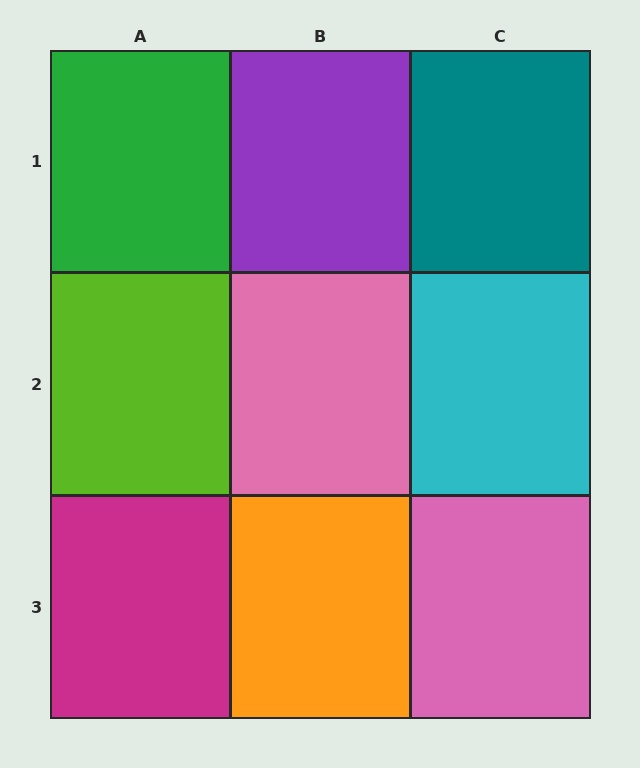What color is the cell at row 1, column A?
Green.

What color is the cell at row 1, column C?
Teal.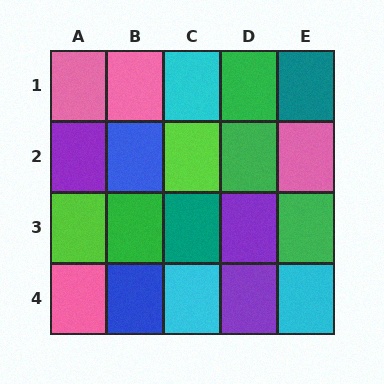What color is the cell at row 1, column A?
Pink.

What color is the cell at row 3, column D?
Purple.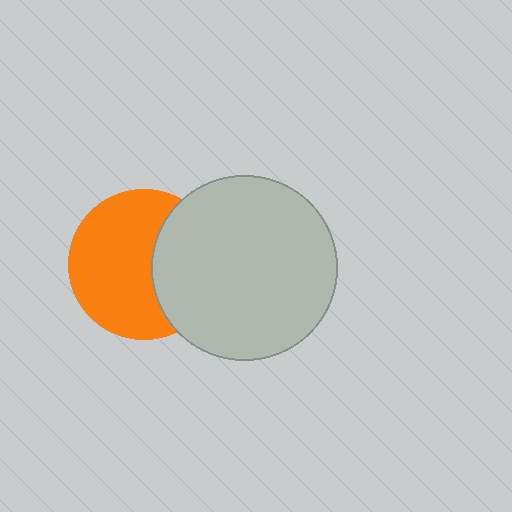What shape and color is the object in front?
The object in front is a light gray circle.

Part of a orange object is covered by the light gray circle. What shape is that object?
It is a circle.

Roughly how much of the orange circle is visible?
About half of it is visible (roughly 64%).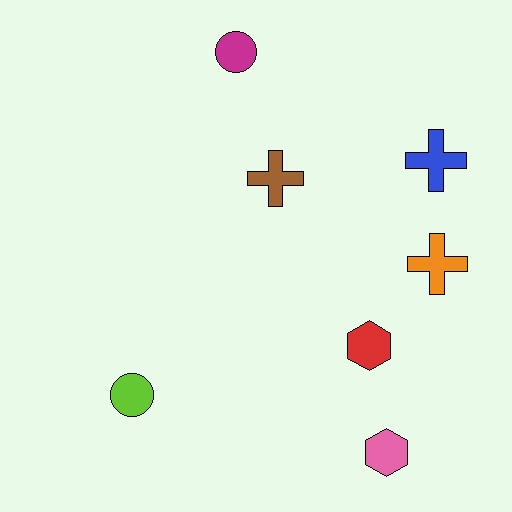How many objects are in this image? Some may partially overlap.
There are 7 objects.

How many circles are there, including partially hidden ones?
There are 2 circles.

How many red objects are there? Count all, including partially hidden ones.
There is 1 red object.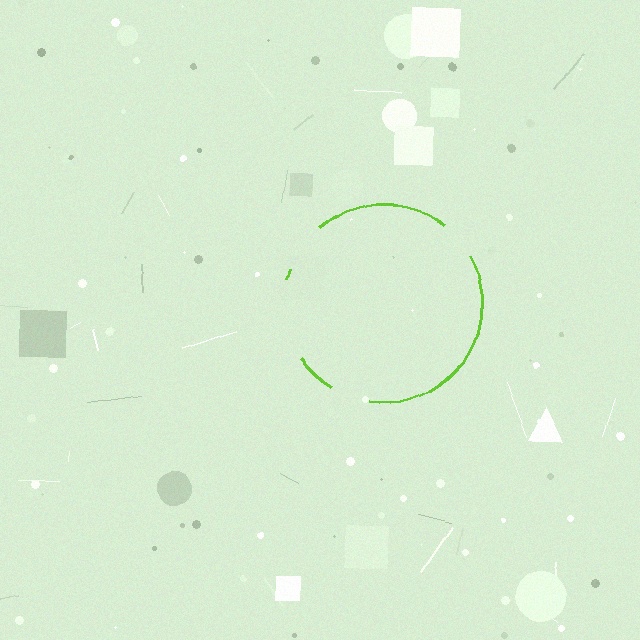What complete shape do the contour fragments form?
The contour fragments form a circle.